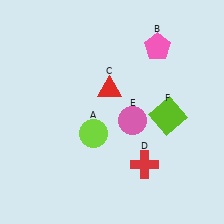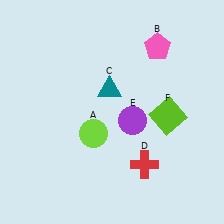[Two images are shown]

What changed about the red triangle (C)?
In Image 1, C is red. In Image 2, it changed to teal.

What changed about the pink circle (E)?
In Image 1, E is pink. In Image 2, it changed to purple.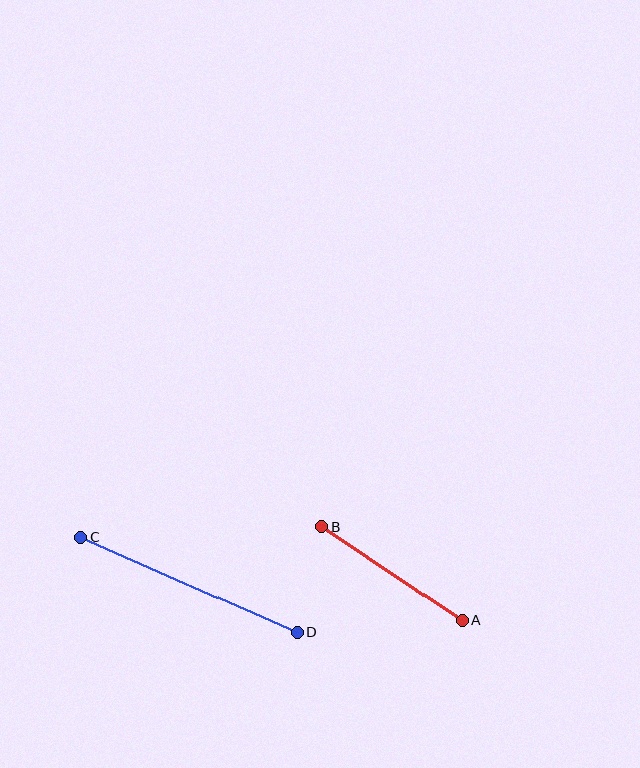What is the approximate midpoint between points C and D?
The midpoint is at approximately (189, 585) pixels.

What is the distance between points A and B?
The distance is approximately 170 pixels.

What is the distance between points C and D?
The distance is approximately 237 pixels.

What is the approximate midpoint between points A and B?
The midpoint is at approximately (392, 574) pixels.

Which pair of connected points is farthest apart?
Points C and D are farthest apart.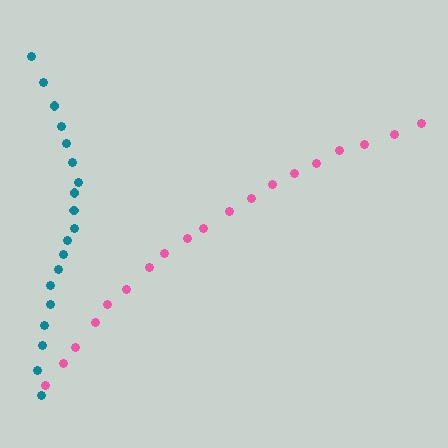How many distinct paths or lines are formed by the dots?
There are 2 distinct paths.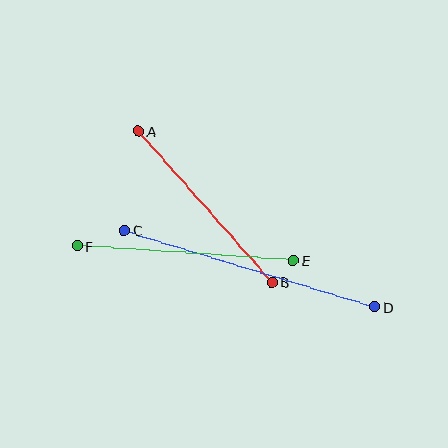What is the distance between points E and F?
The distance is approximately 217 pixels.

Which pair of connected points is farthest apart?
Points C and D are farthest apart.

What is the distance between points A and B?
The distance is approximately 202 pixels.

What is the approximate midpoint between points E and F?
The midpoint is at approximately (185, 253) pixels.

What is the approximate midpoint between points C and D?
The midpoint is at approximately (250, 269) pixels.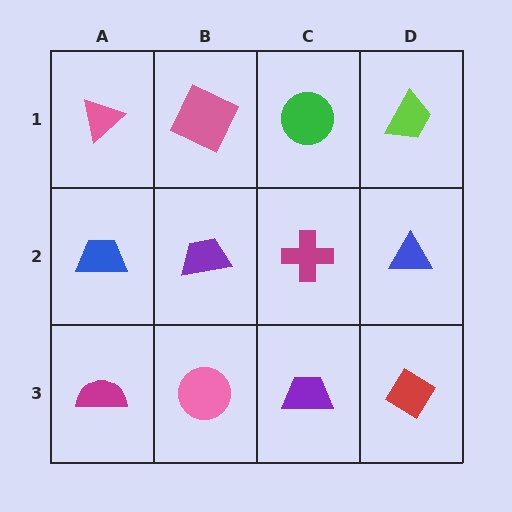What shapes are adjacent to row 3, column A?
A blue trapezoid (row 2, column A), a pink circle (row 3, column B).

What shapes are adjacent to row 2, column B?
A pink square (row 1, column B), a pink circle (row 3, column B), a blue trapezoid (row 2, column A), a magenta cross (row 2, column C).